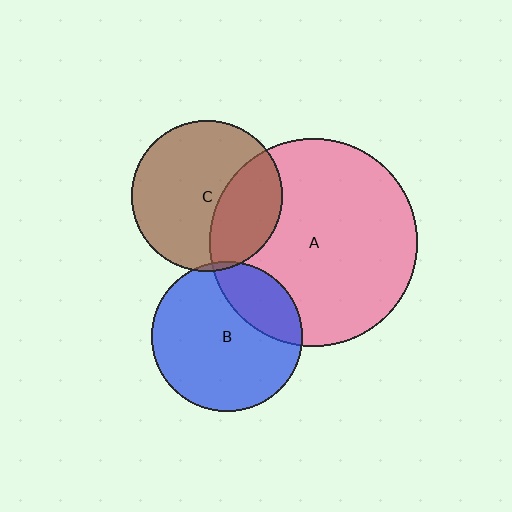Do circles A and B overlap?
Yes.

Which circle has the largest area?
Circle A (pink).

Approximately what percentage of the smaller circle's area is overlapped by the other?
Approximately 25%.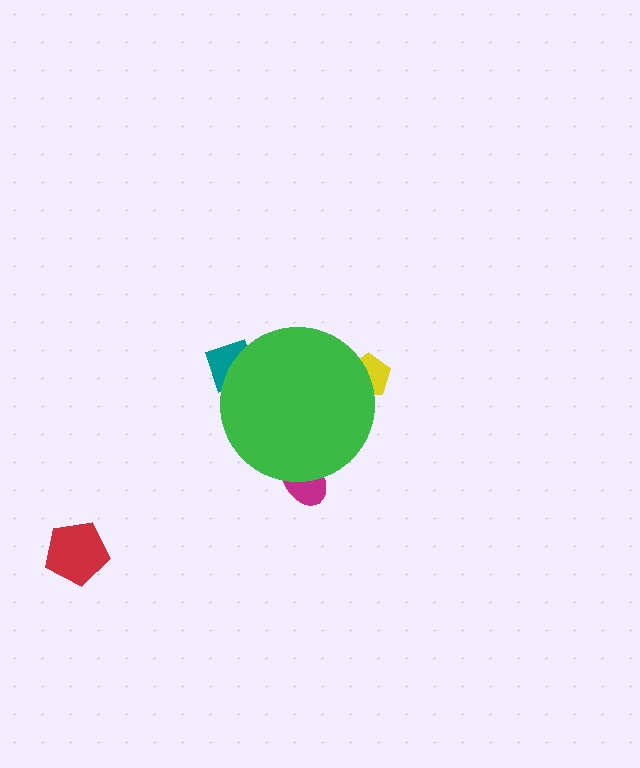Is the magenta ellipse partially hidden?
Yes, the magenta ellipse is partially hidden behind the green circle.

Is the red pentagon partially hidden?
No, the red pentagon is fully visible.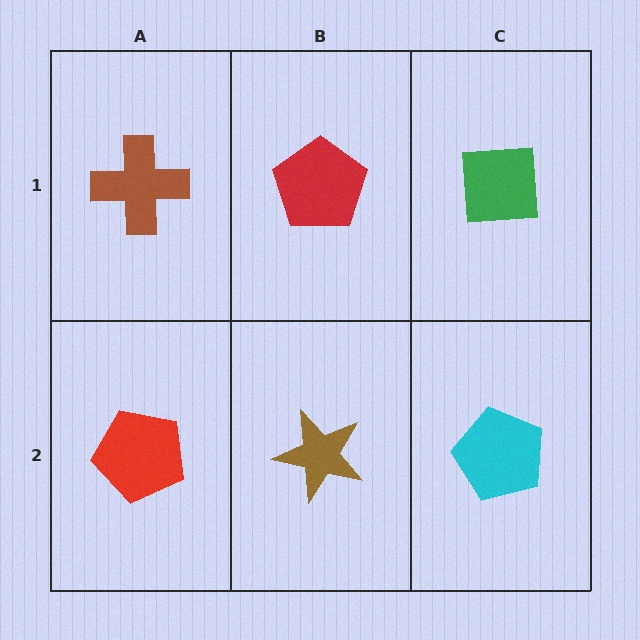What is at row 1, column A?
A brown cross.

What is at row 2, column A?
A red pentagon.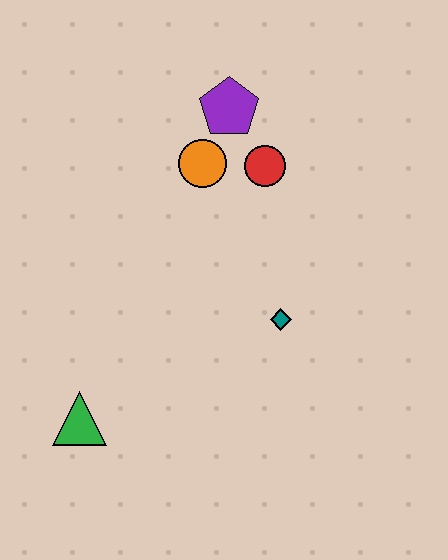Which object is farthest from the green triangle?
The purple pentagon is farthest from the green triangle.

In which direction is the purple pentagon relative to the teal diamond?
The purple pentagon is above the teal diamond.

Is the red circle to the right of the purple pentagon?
Yes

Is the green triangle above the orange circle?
No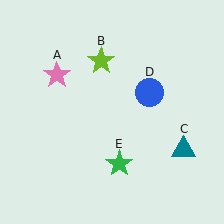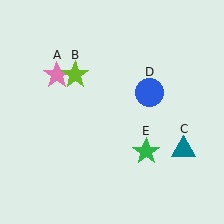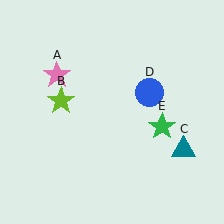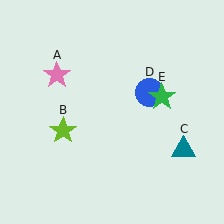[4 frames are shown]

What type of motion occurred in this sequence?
The lime star (object B), green star (object E) rotated counterclockwise around the center of the scene.